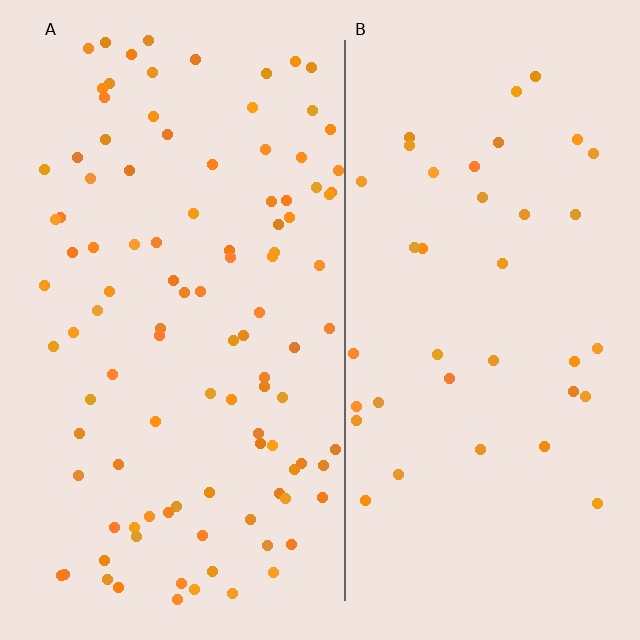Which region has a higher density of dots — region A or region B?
A (the left).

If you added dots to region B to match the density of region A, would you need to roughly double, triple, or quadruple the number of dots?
Approximately triple.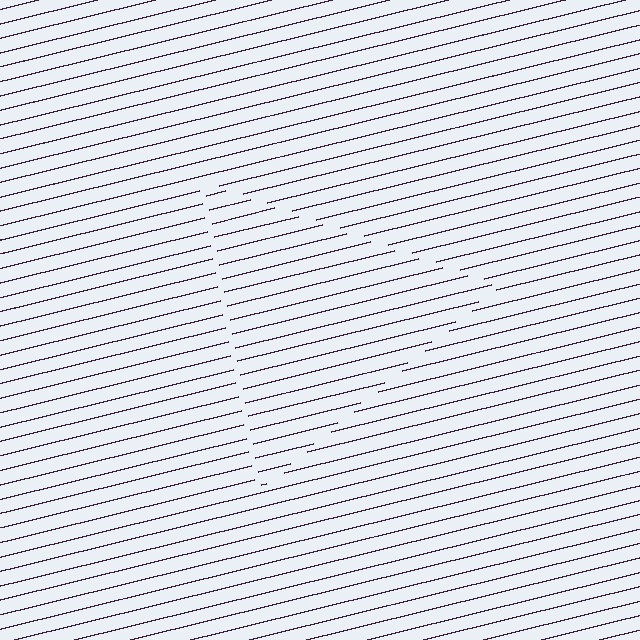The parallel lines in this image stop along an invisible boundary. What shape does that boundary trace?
An illusory triangle. The interior of the shape contains the same grating, shifted by half a period — the contour is defined by the phase discontinuity where line-ends from the inner and outer gratings abut.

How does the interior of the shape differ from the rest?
The interior of the shape contains the same grating, shifted by half a period — the contour is defined by the phase discontinuity where line-ends from the inner and outer gratings abut.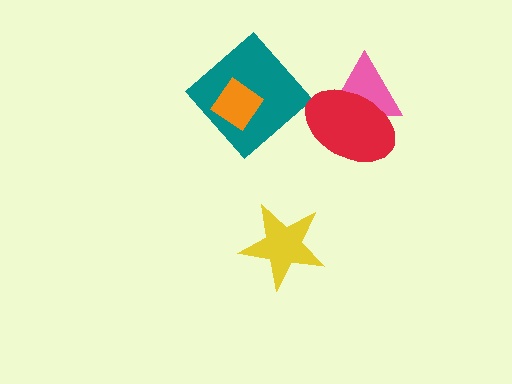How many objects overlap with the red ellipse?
1 object overlaps with the red ellipse.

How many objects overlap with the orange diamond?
1 object overlaps with the orange diamond.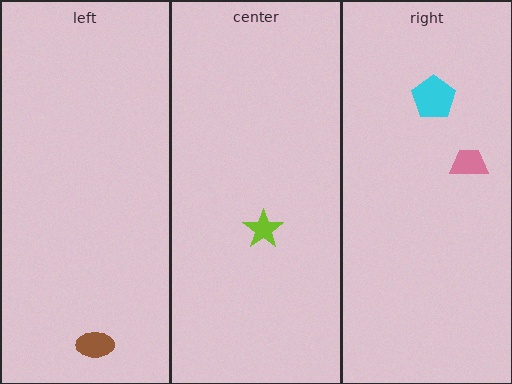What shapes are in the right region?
The cyan pentagon, the pink trapezoid.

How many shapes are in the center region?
1.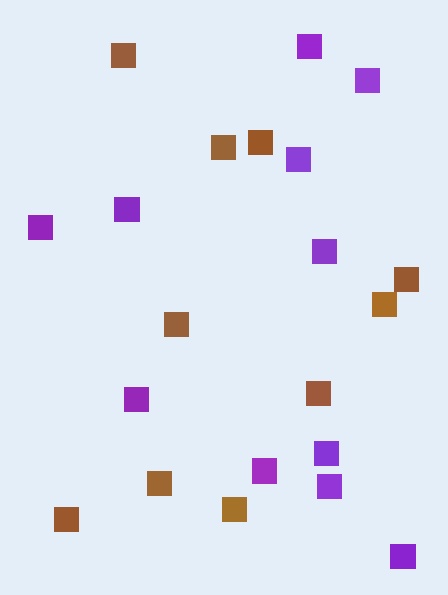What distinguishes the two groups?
There are 2 groups: one group of purple squares (11) and one group of brown squares (10).